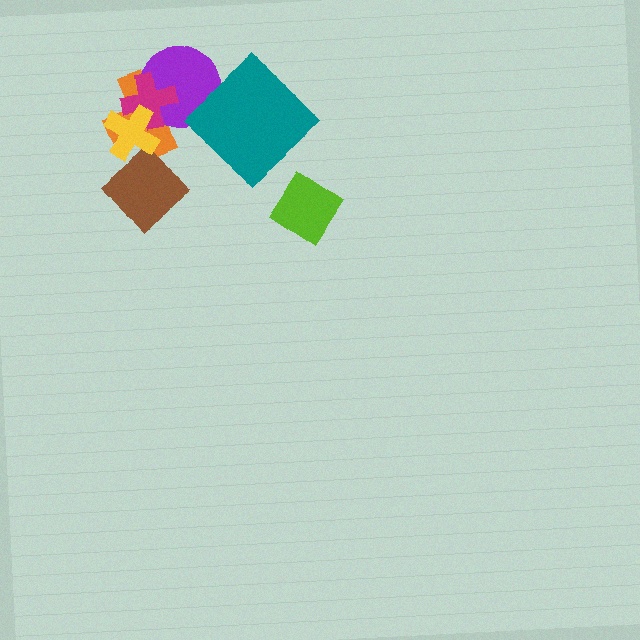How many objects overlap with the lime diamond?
0 objects overlap with the lime diamond.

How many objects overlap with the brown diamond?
0 objects overlap with the brown diamond.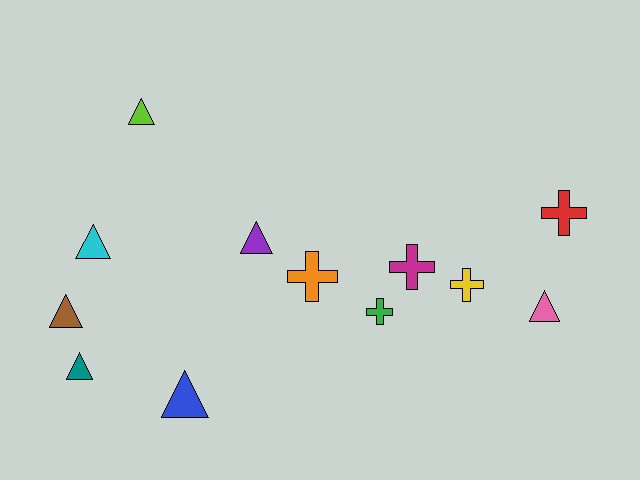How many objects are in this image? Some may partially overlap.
There are 12 objects.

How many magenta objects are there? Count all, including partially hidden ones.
There is 1 magenta object.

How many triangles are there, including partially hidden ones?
There are 7 triangles.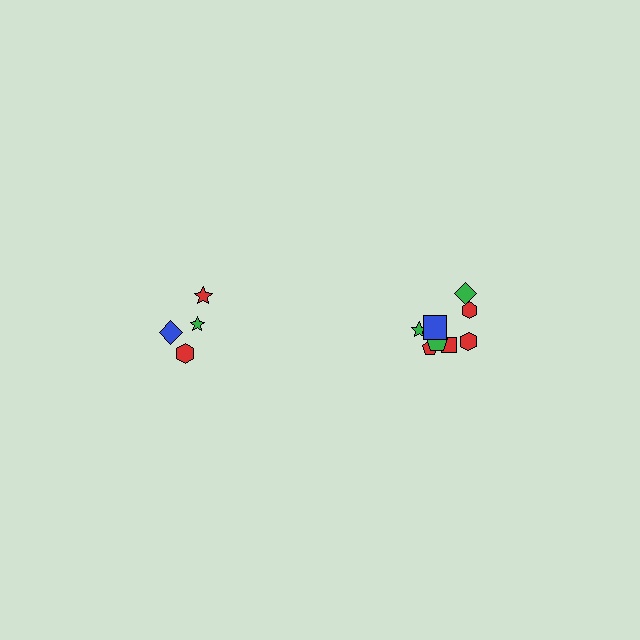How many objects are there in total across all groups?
There are 12 objects.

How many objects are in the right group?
There are 8 objects.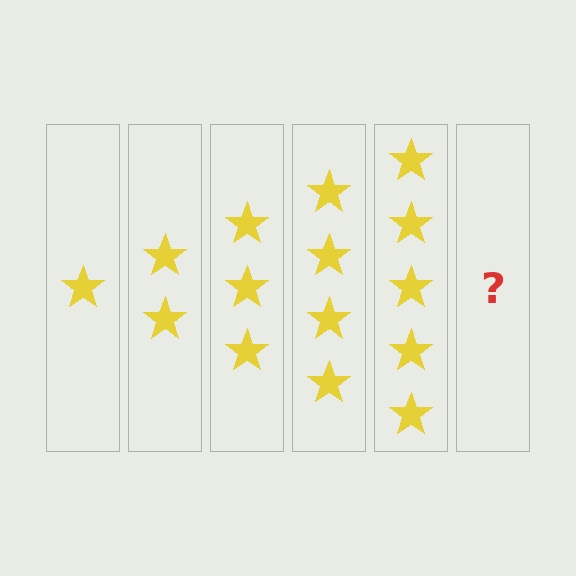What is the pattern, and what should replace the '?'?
The pattern is that each step adds one more star. The '?' should be 6 stars.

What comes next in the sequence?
The next element should be 6 stars.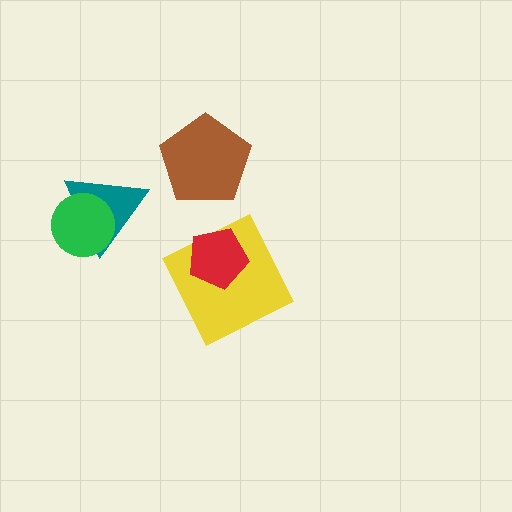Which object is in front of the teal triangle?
The green circle is in front of the teal triangle.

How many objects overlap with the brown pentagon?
0 objects overlap with the brown pentagon.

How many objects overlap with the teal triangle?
1 object overlaps with the teal triangle.